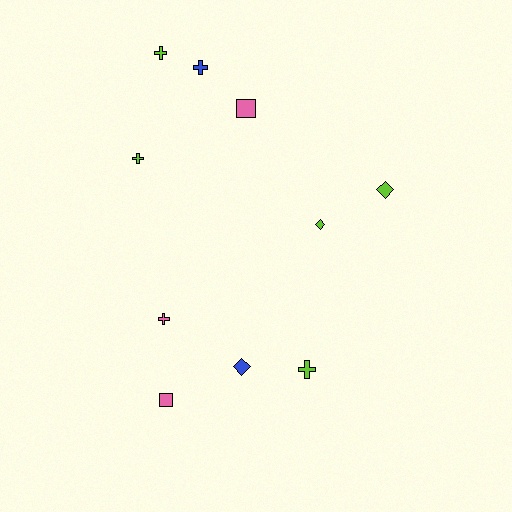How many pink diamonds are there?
There are no pink diamonds.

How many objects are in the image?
There are 10 objects.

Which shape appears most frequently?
Cross, with 5 objects.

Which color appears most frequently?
Lime, with 5 objects.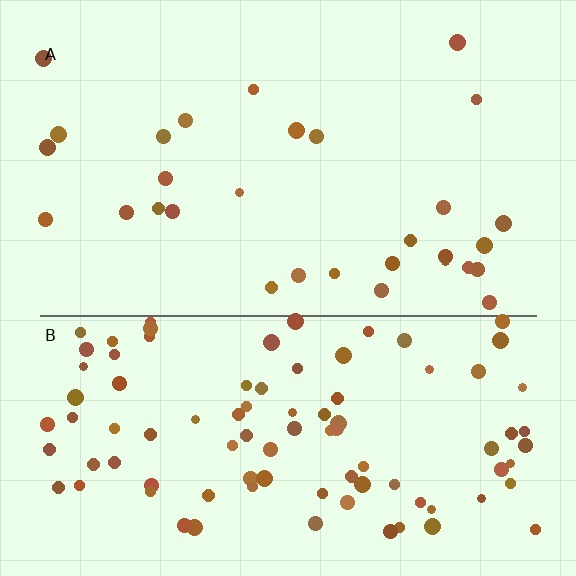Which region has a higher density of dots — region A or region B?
B (the bottom).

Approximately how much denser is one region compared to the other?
Approximately 3.1× — region B over region A.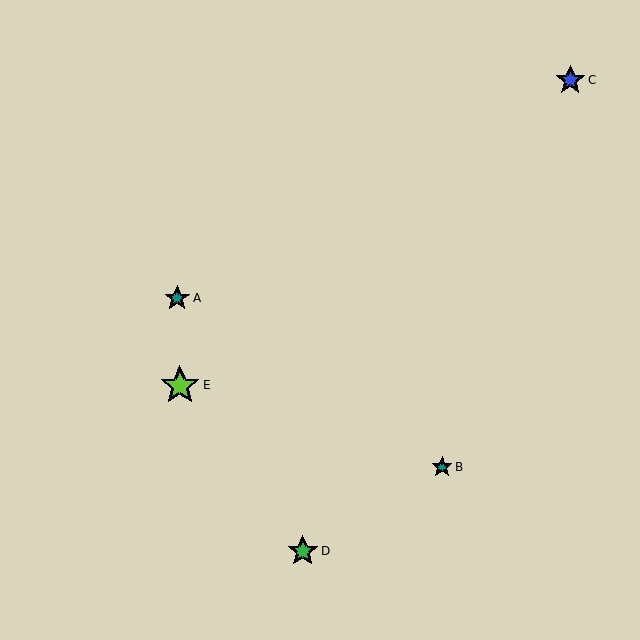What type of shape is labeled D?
Shape D is a green star.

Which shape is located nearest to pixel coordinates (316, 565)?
The green star (labeled D) at (303, 551) is nearest to that location.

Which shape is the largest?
The lime star (labeled E) is the largest.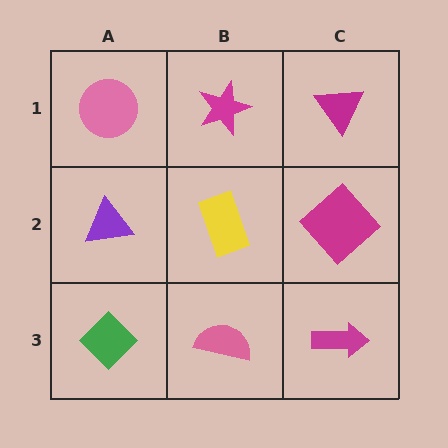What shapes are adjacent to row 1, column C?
A magenta diamond (row 2, column C), a magenta star (row 1, column B).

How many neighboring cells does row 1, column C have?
2.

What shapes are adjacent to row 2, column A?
A pink circle (row 1, column A), a green diamond (row 3, column A), a yellow rectangle (row 2, column B).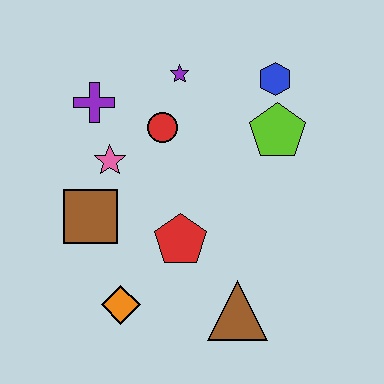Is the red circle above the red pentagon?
Yes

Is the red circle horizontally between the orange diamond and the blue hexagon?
Yes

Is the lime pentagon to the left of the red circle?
No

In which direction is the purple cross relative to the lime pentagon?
The purple cross is to the left of the lime pentagon.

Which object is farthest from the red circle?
The brown triangle is farthest from the red circle.